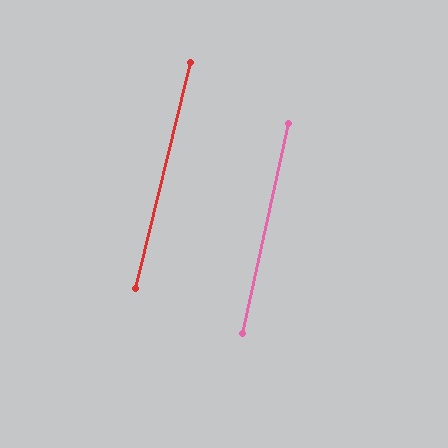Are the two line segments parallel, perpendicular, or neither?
Parallel — their directions differ by only 1.3°.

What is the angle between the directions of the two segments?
Approximately 1 degree.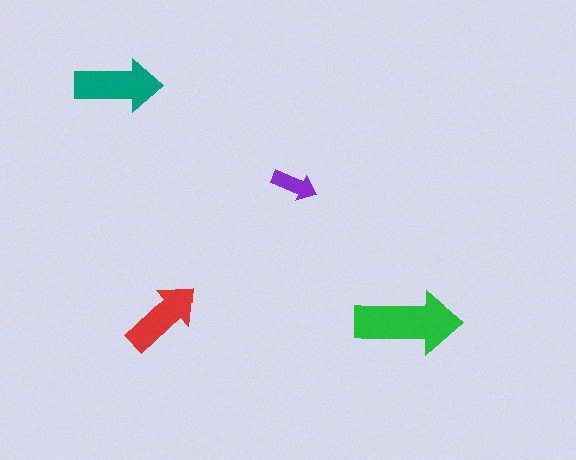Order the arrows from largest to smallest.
the green one, the teal one, the red one, the purple one.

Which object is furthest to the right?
The green arrow is rightmost.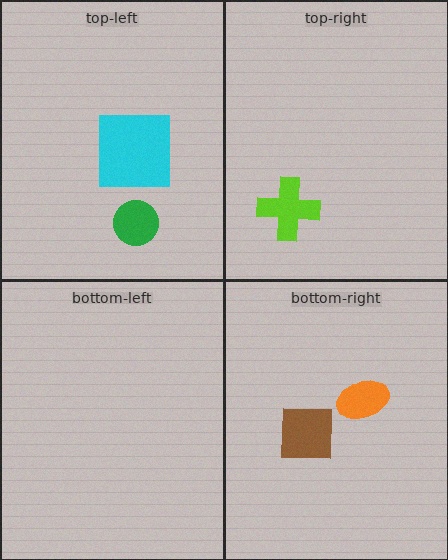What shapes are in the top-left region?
The green circle, the cyan square.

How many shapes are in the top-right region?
1.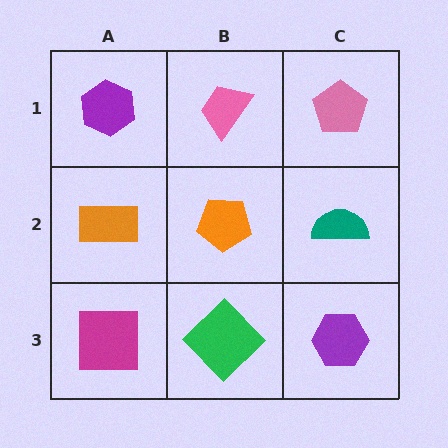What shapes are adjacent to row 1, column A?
An orange rectangle (row 2, column A), a pink trapezoid (row 1, column B).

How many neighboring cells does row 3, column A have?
2.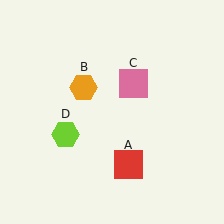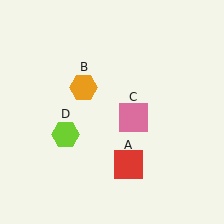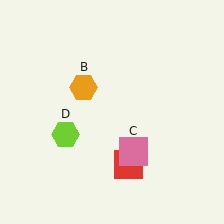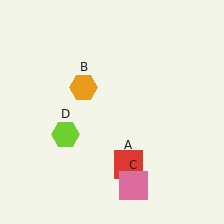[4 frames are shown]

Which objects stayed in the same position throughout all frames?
Red square (object A) and orange hexagon (object B) and lime hexagon (object D) remained stationary.